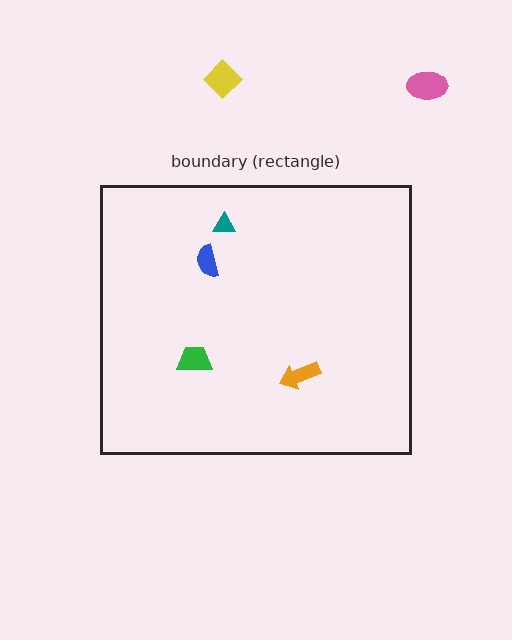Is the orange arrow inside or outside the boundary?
Inside.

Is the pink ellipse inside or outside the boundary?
Outside.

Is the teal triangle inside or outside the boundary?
Inside.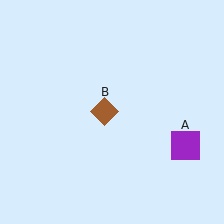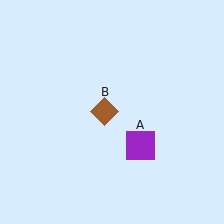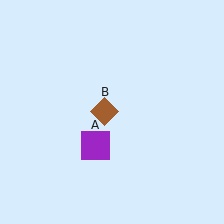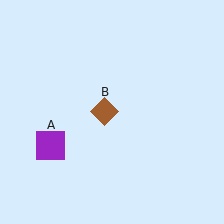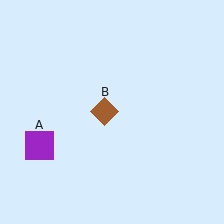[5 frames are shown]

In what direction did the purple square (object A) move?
The purple square (object A) moved left.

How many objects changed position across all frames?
1 object changed position: purple square (object A).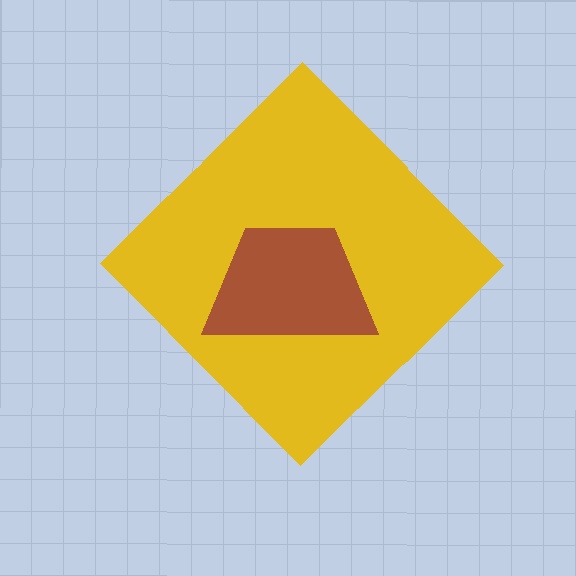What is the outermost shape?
The yellow diamond.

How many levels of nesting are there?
2.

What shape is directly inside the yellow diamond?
The brown trapezoid.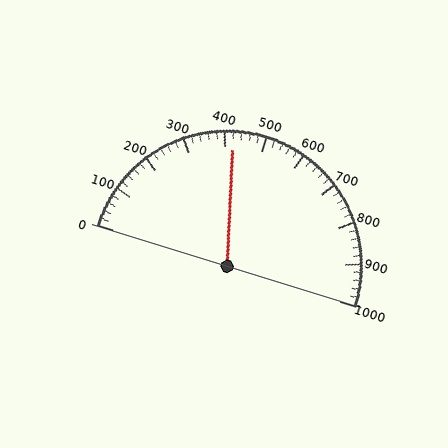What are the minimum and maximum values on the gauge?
The gauge ranges from 0 to 1000.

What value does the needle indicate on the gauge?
The needle indicates approximately 420.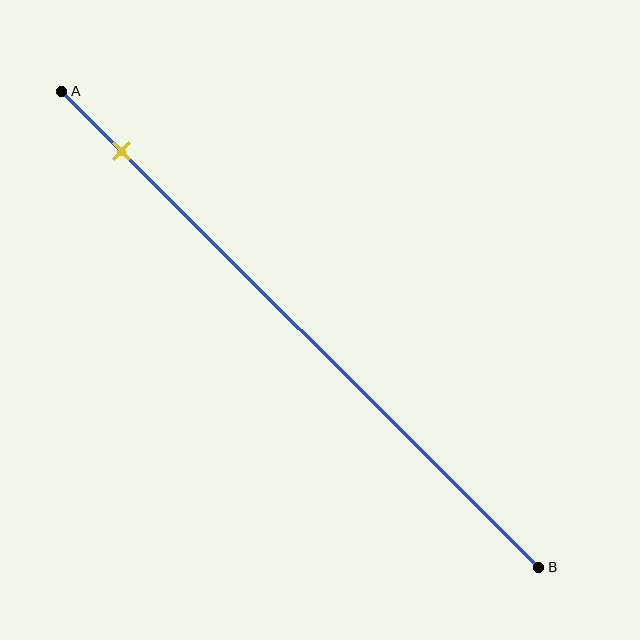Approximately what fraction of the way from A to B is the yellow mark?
The yellow mark is approximately 15% of the way from A to B.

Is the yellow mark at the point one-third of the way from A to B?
No, the mark is at about 15% from A, not at the 33% one-third point.